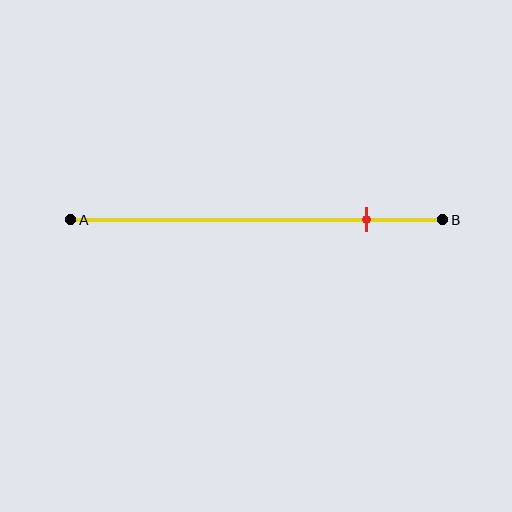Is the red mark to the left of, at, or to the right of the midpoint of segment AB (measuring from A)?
The red mark is to the right of the midpoint of segment AB.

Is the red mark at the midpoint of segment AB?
No, the mark is at about 80% from A, not at the 50% midpoint.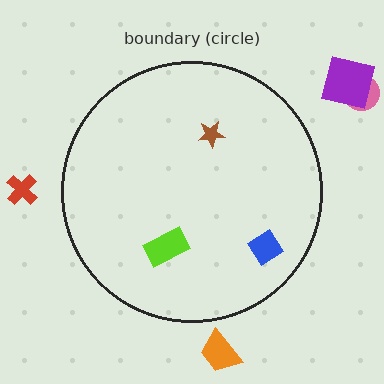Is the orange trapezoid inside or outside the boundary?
Outside.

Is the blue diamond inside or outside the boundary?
Inside.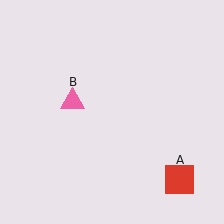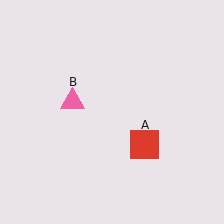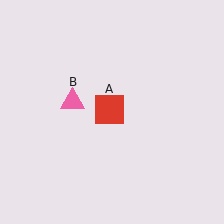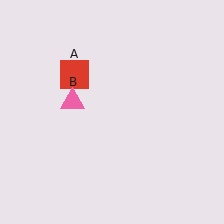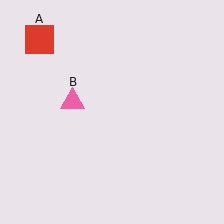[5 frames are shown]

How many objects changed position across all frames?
1 object changed position: red square (object A).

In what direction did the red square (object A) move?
The red square (object A) moved up and to the left.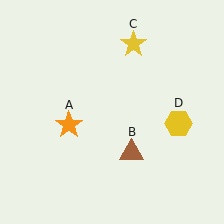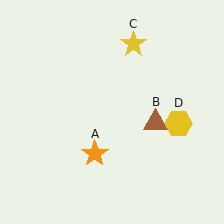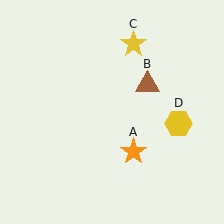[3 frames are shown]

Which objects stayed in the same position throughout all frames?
Yellow star (object C) and yellow hexagon (object D) remained stationary.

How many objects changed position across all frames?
2 objects changed position: orange star (object A), brown triangle (object B).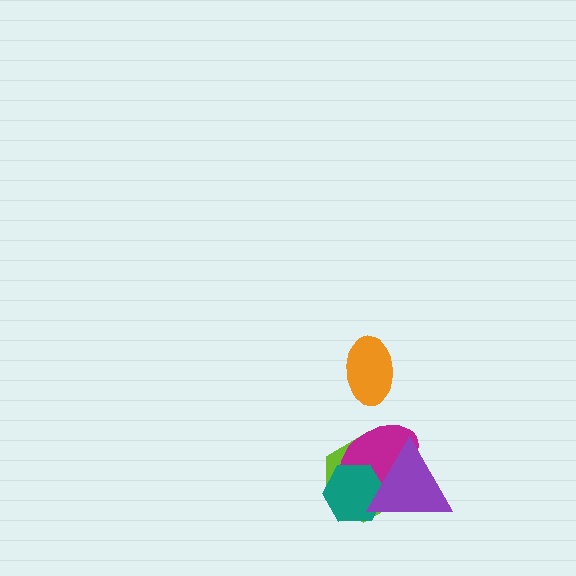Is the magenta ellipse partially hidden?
Yes, it is partially covered by another shape.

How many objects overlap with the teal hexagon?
3 objects overlap with the teal hexagon.